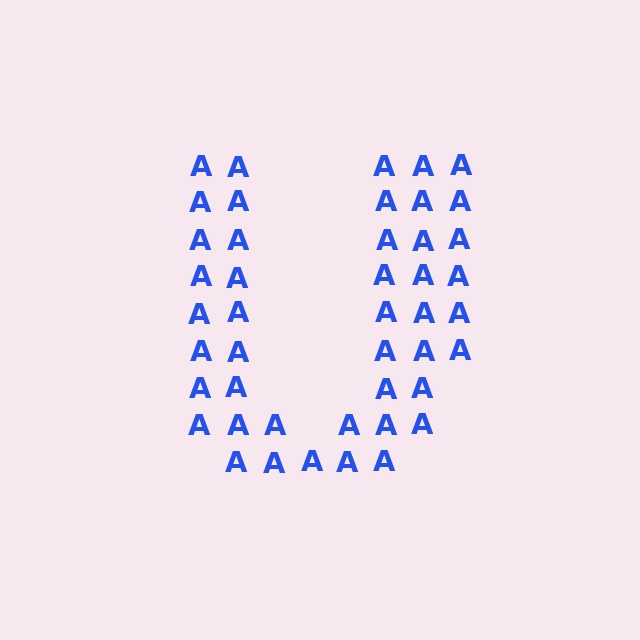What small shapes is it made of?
It is made of small letter A's.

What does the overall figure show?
The overall figure shows the letter U.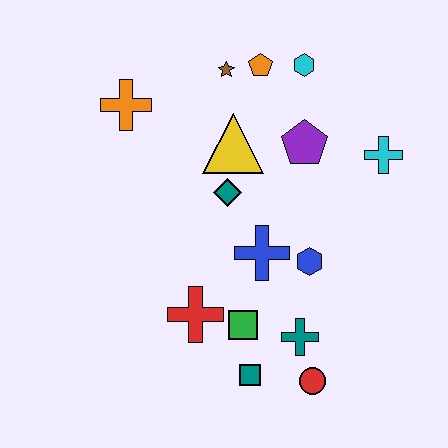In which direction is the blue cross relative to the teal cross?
The blue cross is above the teal cross.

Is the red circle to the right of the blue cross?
Yes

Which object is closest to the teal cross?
The red circle is closest to the teal cross.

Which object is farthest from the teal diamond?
The red circle is farthest from the teal diamond.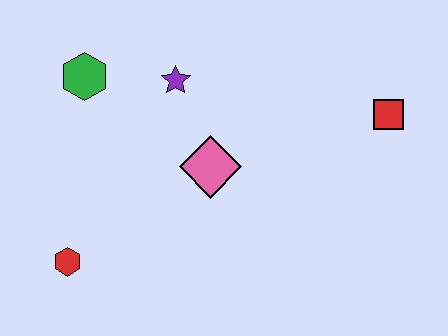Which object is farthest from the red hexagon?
The red square is farthest from the red hexagon.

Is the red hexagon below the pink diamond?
Yes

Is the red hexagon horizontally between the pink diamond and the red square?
No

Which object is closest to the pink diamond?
The purple star is closest to the pink diamond.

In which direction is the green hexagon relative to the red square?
The green hexagon is to the left of the red square.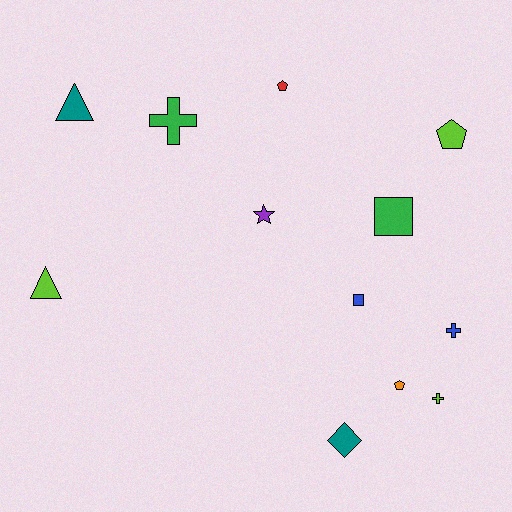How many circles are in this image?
There are no circles.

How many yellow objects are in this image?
There are no yellow objects.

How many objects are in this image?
There are 12 objects.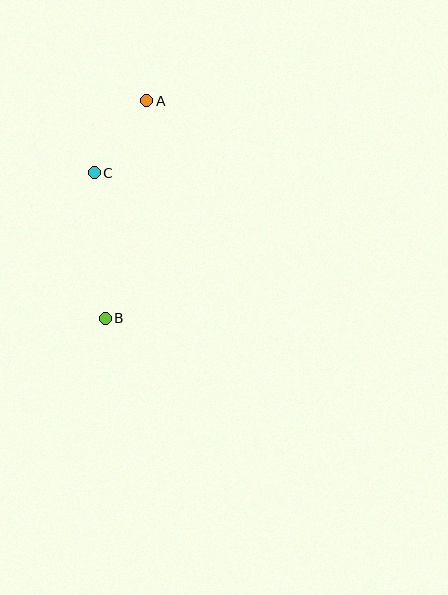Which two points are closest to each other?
Points A and C are closest to each other.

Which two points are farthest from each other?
Points A and B are farthest from each other.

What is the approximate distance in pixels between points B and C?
The distance between B and C is approximately 146 pixels.